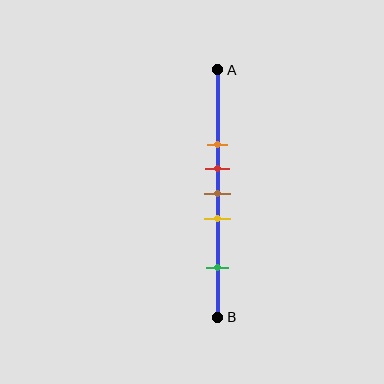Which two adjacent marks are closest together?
The red and brown marks are the closest adjacent pair.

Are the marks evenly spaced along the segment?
No, the marks are not evenly spaced.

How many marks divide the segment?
There are 5 marks dividing the segment.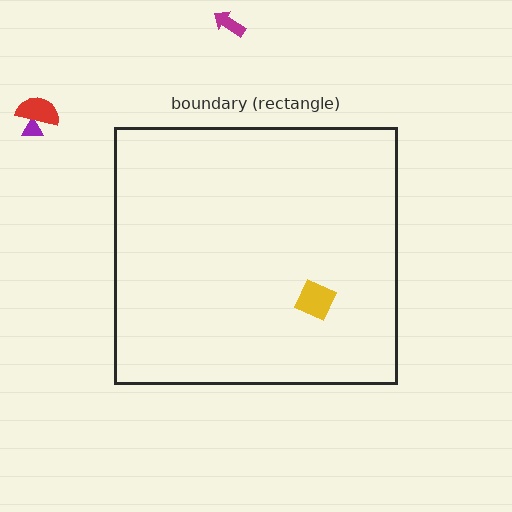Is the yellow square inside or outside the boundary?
Inside.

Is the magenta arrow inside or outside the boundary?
Outside.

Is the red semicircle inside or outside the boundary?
Outside.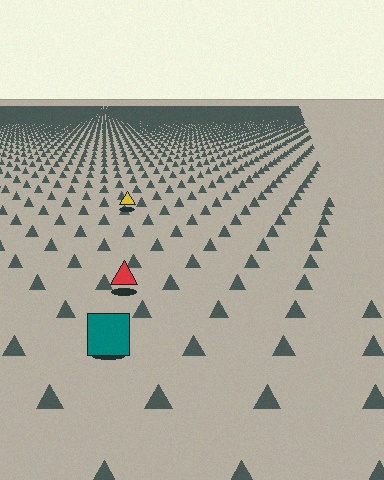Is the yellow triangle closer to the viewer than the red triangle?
No. The red triangle is closer — you can tell from the texture gradient: the ground texture is coarser near it.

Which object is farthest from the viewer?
The yellow triangle is farthest from the viewer. It appears smaller and the ground texture around it is denser.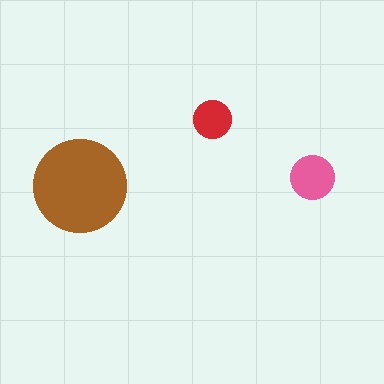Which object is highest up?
The red circle is topmost.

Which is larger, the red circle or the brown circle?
The brown one.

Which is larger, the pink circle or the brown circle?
The brown one.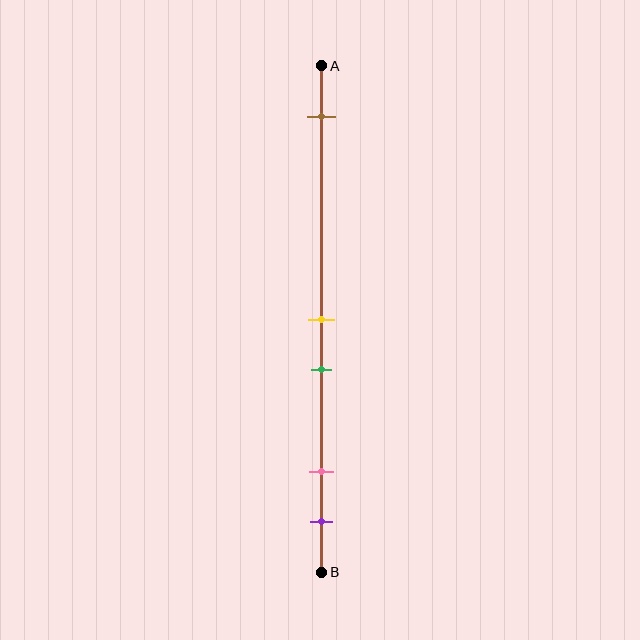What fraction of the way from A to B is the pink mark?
The pink mark is approximately 80% (0.8) of the way from A to B.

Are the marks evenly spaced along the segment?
No, the marks are not evenly spaced.